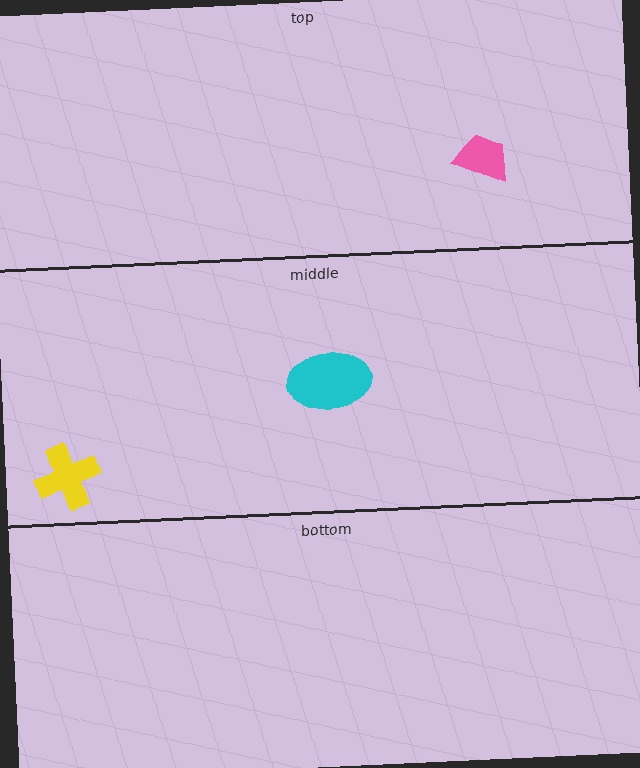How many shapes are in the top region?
1.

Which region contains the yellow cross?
The middle region.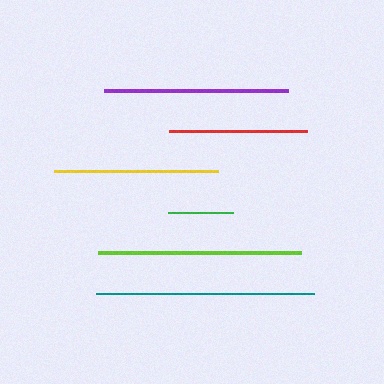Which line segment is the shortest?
The green line is the shortest at approximately 65 pixels.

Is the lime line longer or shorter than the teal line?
The teal line is longer than the lime line.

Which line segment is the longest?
The teal line is the longest at approximately 218 pixels.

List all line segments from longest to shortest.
From longest to shortest: teal, lime, purple, yellow, red, green.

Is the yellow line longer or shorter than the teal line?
The teal line is longer than the yellow line.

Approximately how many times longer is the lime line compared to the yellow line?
The lime line is approximately 1.2 times the length of the yellow line.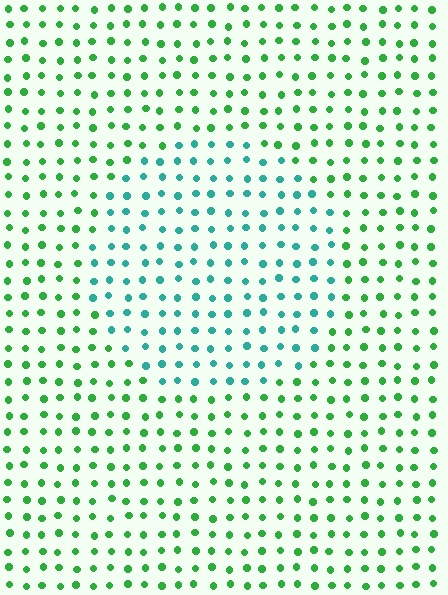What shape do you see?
I see a circle.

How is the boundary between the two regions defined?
The boundary is defined purely by a slight shift in hue (about 45 degrees). Spacing, size, and orientation are identical on both sides.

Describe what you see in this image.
The image is filled with small green elements in a uniform arrangement. A circle-shaped region is visible where the elements are tinted to a slightly different hue, forming a subtle color boundary.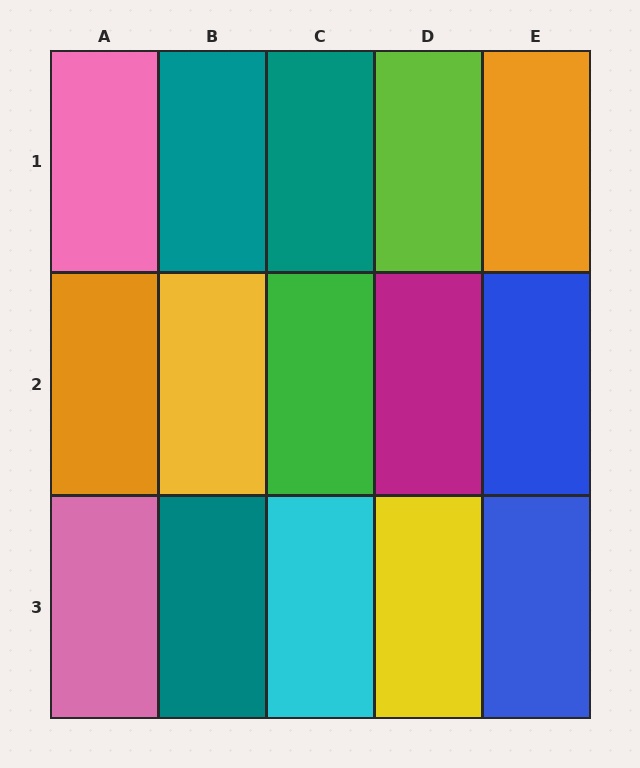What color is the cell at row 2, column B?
Yellow.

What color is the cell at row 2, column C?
Green.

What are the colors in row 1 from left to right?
Pink, teal, teal, lime, orange.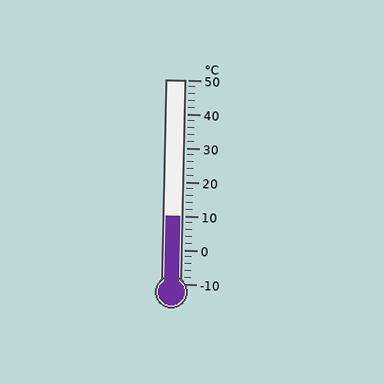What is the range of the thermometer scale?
The thermometer scale ranges from -10°C to 50°C.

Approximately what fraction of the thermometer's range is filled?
The thermometer is filled to approximately 35% of its range.